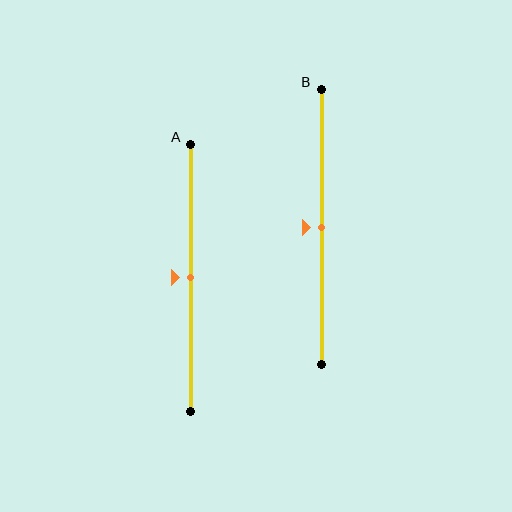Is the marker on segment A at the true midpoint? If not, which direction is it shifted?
Yes, the marker on segment A is at the true midpoint.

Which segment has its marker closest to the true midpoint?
Segment A has its marker closest to the true midpoint.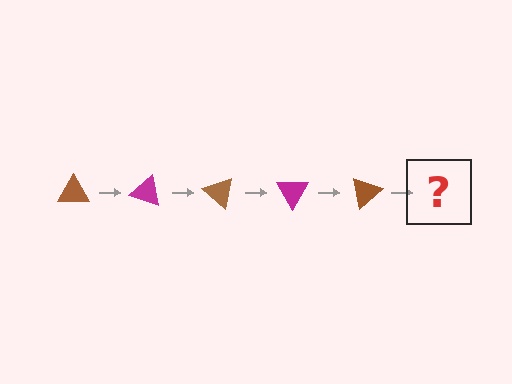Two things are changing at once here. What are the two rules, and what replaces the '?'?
The two rules are that it rotates 20 degrees each step and the color cycles through brown and magenta. The '?' should be a magenta triangle, rotated 100 degrees from the start.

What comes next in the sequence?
The next element should be a magenta triangle, rotated 100 degrees from the start.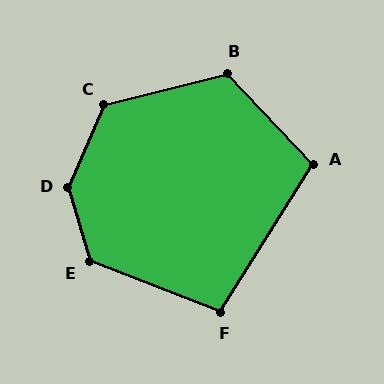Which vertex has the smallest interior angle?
F, at approximately 101 degrees.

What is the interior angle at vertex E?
Approximately 127 degrees (obtuse).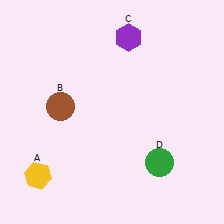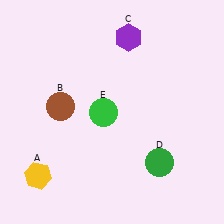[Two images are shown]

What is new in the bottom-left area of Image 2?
A green circle (E) was added in the bottom-left area of Image 2.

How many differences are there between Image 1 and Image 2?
There is 1 difference between the two images.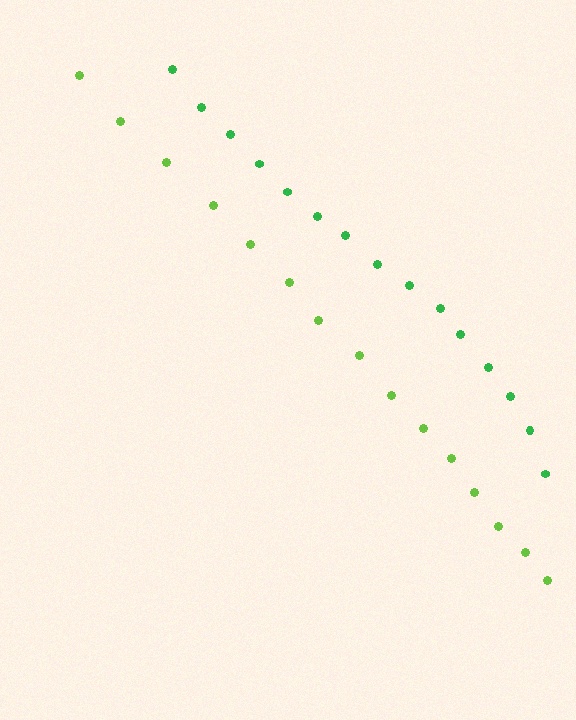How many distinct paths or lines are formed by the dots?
There are 2 distinct paths.